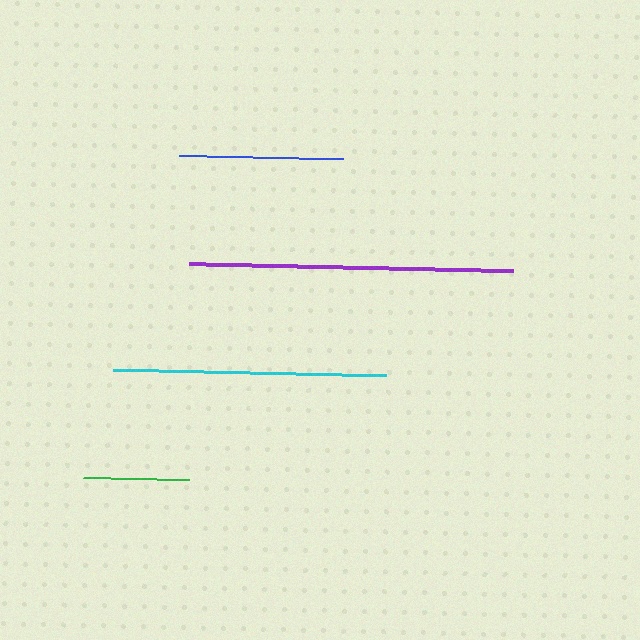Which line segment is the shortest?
The green line is the shortest at approximately 106 pixels.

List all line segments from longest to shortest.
From longest to shortest: purple, cyan, blue, green.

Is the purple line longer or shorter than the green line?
The purple line is longer than the green line.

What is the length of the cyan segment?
The cyan segment is approximately 274 pixels long.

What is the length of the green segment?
The green segment is approximately 106 pixels long.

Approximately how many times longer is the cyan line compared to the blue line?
The cyan line is approximately 1.7 times the length of the blue line.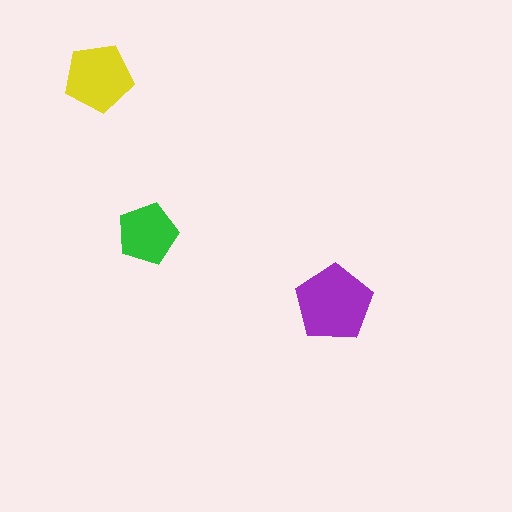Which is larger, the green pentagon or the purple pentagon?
The purple one.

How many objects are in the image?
There are 3 objects in the image.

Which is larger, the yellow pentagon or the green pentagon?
The yellow one.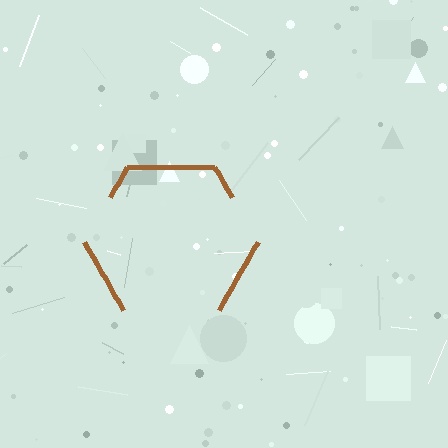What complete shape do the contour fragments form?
The contour fragments form a hexagon.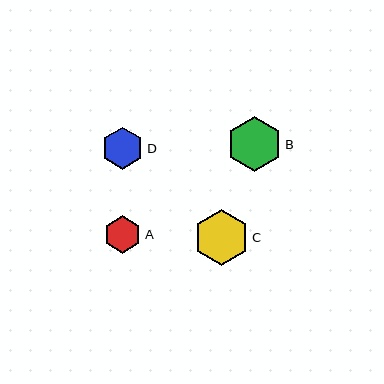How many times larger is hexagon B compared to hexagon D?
Hexagon B is approximately 1.3 times the size of hexagon D.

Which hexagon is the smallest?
Hexagon A is the smallest with a size of approximately 37 pixels.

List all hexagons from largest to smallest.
From largest to smallest: C, B, D, A.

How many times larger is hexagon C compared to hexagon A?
Hexagon C is approximately 1.5 times the size of hexagon A.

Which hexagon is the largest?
Hexagon C is the largest with a size of approximately 56 pixels.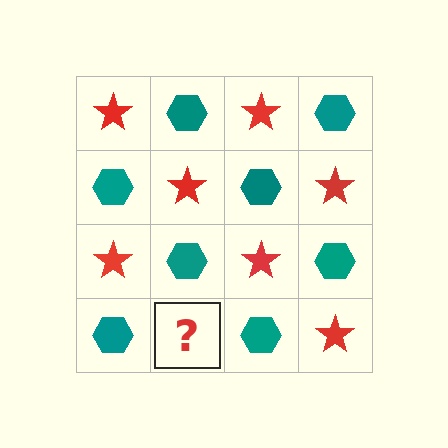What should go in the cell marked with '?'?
The missing cell should contain a red star.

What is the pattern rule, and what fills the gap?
The rule is that it alternates red star and teal hexagon in a checkerboard pattern. The gap should be filled with a red star.